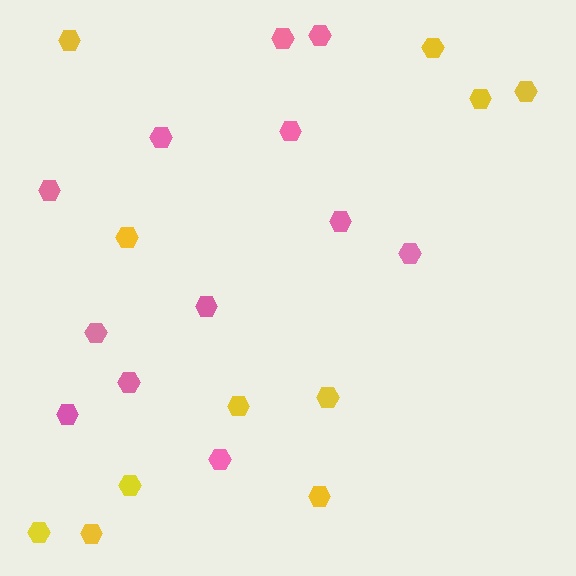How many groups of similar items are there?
There are 2 groups: one group of pink hexagons (12) and one group of yellow hexagons (11).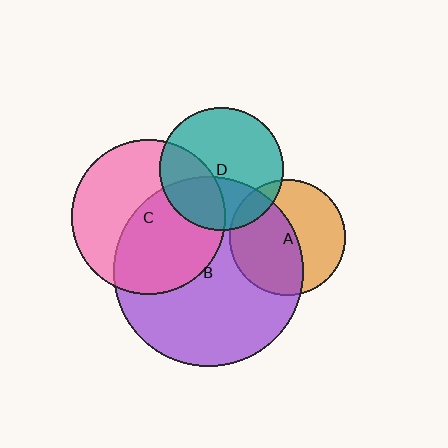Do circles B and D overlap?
Yes.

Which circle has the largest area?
Circle B (purple).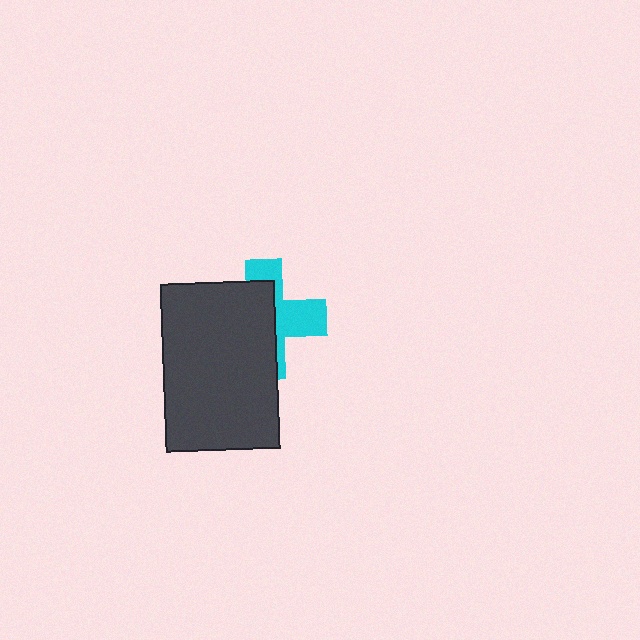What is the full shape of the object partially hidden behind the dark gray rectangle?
The partially hidden object is a cyan cross.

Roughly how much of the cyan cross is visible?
A small part of it is visible (roughly 42%).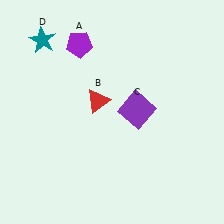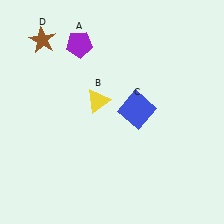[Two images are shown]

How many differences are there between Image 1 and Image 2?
There are 3 differences between the two images.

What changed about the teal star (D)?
In Image 1, D is teal. In Image 2, it changed to brown.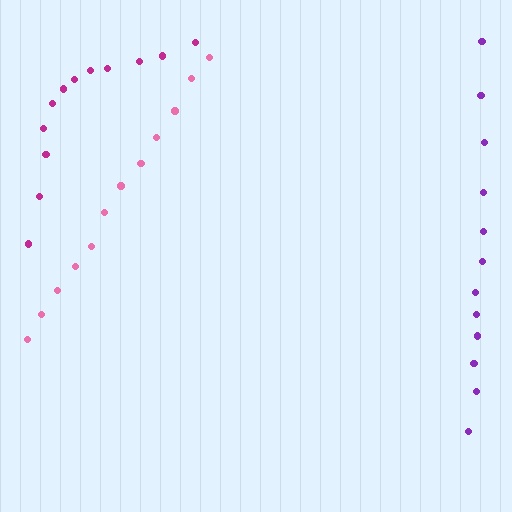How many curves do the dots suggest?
There are 3 distinct paths.